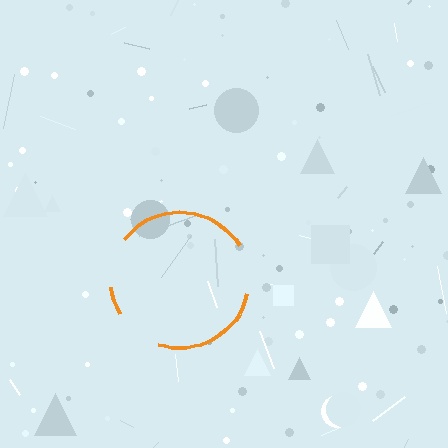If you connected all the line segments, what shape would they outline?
They would outline a circle.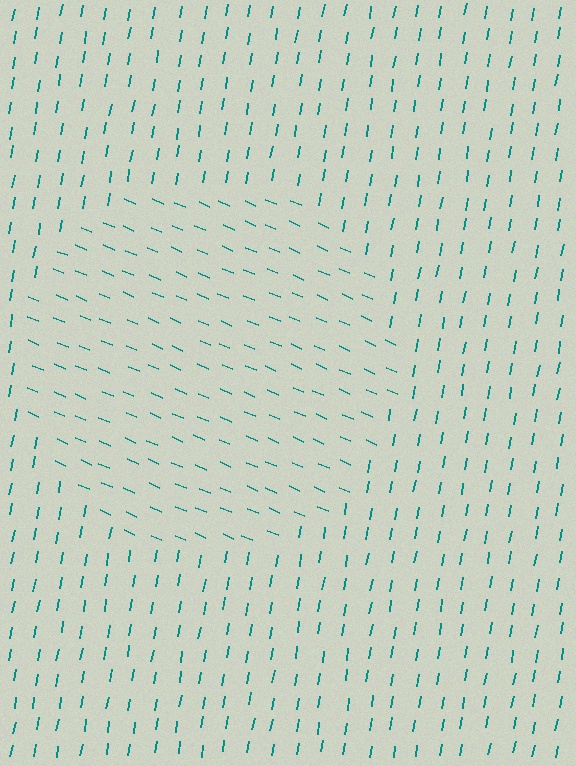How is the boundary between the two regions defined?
The boundary is defined purely by a change in line orientation (approximately 77 degrees difference). All lines are the same color and thickness.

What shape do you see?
I see a circle.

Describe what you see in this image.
The image is filled with small teal line segments. A circle region in the image has lines oriented differently from the surrounding lines, creating a visible texture boundary.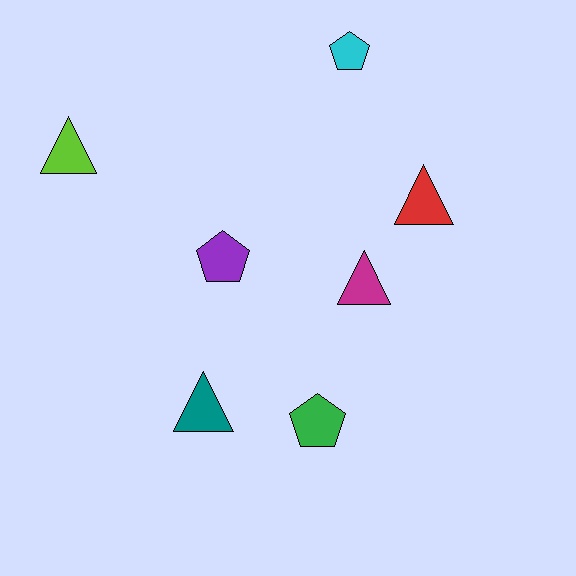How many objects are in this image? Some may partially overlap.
There are 7 objects.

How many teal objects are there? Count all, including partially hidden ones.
There is 1 teal object.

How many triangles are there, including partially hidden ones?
There are 4 triangles.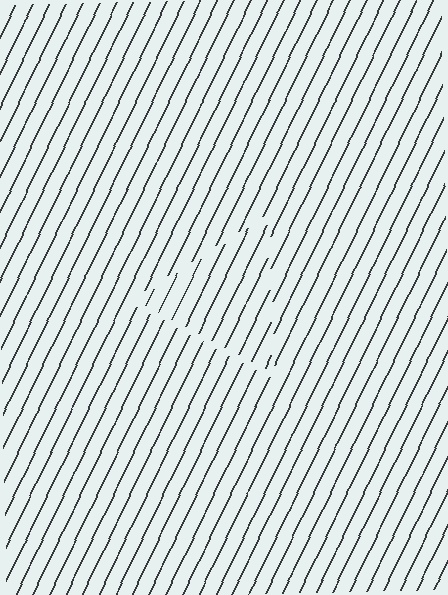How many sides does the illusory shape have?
3 sides — the line-ends trace a triangle.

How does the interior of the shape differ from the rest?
The interior of the shape contains the same grating, shifted by half a period — the contour is defined by the phase discontinuity where line-ends from the inner and outer gratings abut.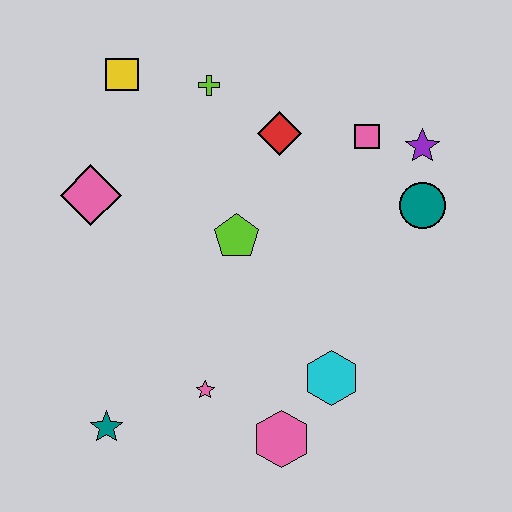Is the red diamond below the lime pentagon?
No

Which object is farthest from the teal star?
The purple star is farthest from the teal star.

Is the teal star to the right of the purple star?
No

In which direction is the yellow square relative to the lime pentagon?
The yellow square is above the lime pentagon.